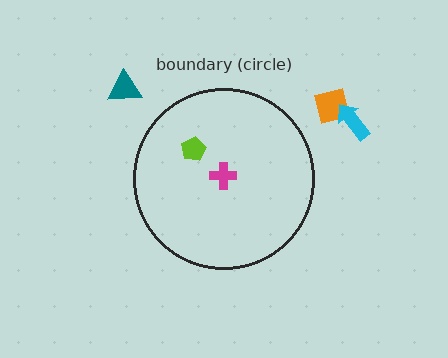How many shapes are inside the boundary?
2 inside, 3 outside.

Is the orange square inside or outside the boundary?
Outside.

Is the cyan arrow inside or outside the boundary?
Outside.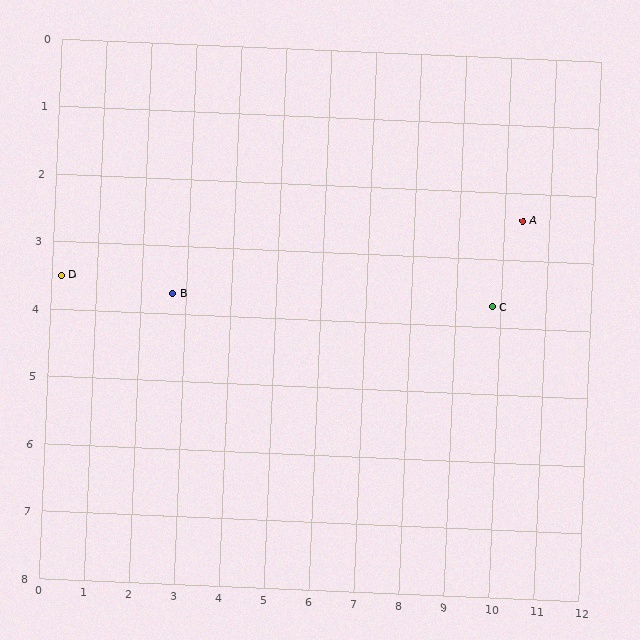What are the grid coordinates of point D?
Point D is at approximately (0.2, 3.5).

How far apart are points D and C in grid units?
Points D and C are about 9.6 grid units apart.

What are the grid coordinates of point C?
Point C is at approximately (9.8, 3.7).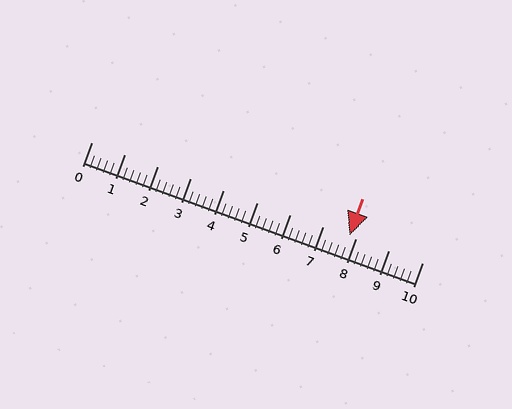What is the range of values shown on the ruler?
The ruler shows values from 0 to 10.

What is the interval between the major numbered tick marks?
The major tick marks are spaced 1 units apart.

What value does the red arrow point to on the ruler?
The red arrow points to approximately 7.8.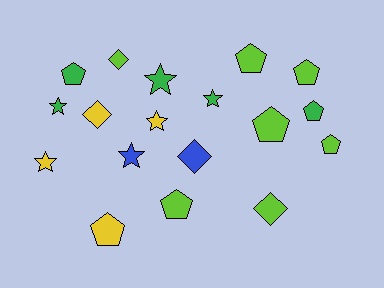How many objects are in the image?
There are 18 objects.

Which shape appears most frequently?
Pentagon, with 8 objects.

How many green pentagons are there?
There are 2 green pentagons.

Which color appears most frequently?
Lime, with 7 objects.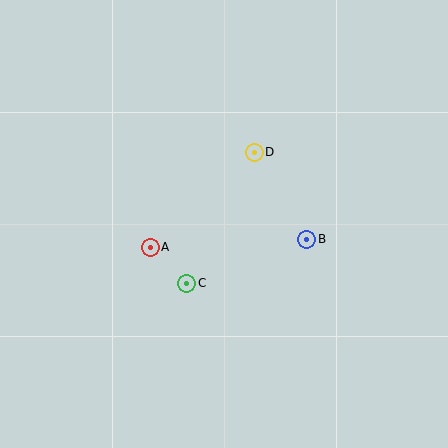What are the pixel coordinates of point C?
Point C is at (187, 283).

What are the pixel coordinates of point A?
Point A is at (150, 247).